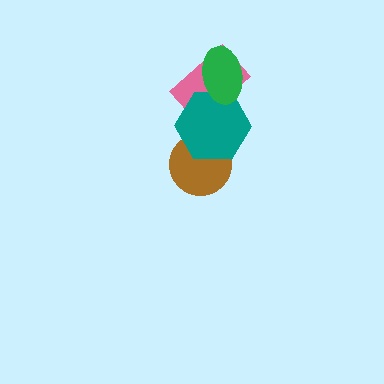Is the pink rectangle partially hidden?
Yes, it is partially covered by another shape.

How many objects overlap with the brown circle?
1 object overlaps with the brown circle.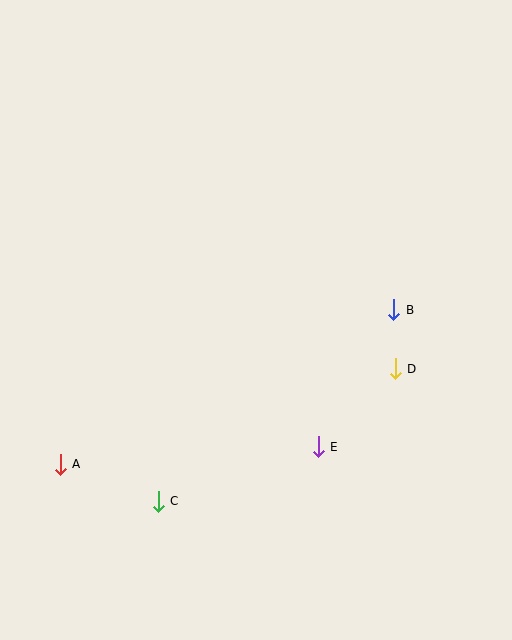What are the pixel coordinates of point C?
Point C is at (158, 501).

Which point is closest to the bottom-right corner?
Point E is closest to the bottom-right corner.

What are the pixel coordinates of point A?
Point A is at (60, 464).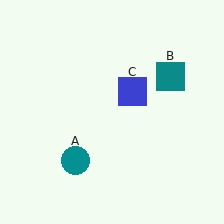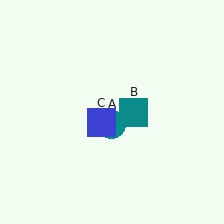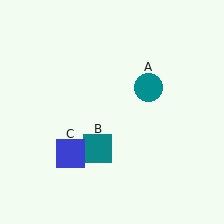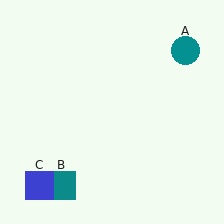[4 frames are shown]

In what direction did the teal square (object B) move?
The teal square (object B) moved down and to the left.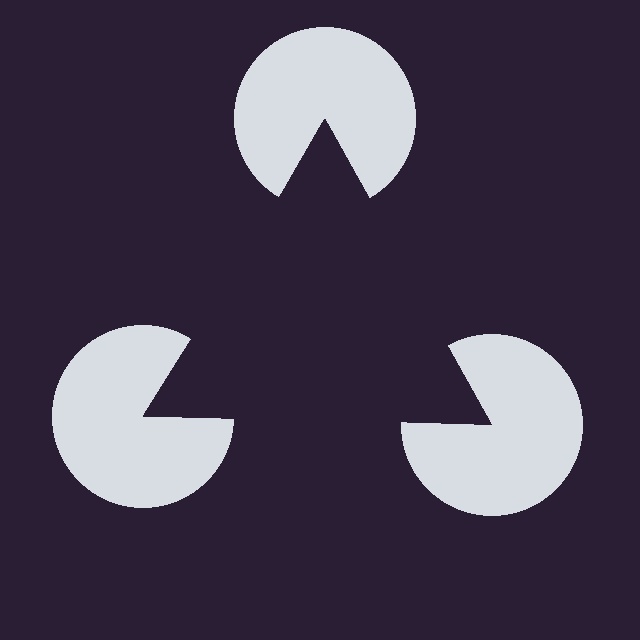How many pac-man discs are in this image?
There are 3 — one at each vertex of the illusory triangle.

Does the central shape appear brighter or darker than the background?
It typically appears slightly darker than the background, even though no actual brightness change is drawn.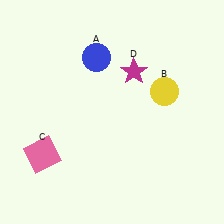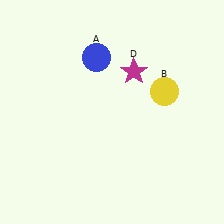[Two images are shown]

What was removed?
The pink square (C) was removed in Image 2.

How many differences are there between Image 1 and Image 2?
There is 1 difference between the two images.